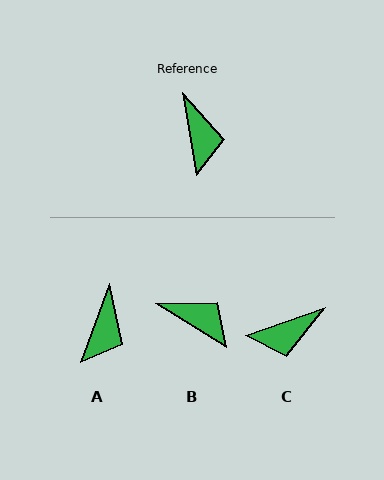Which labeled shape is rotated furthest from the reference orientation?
C, about 80 degrees away.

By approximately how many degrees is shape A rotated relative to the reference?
Approximately 29 degrees clockwise.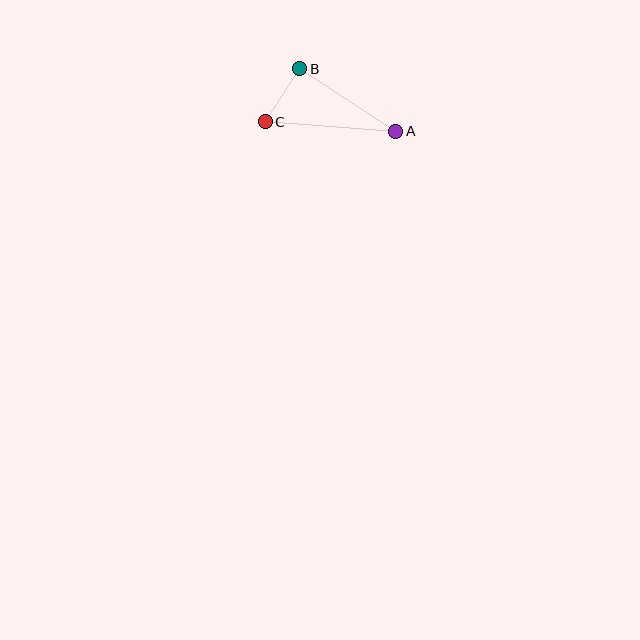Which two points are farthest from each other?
Points A and C are farthest from each other.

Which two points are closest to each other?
Points B and C are closest to each other.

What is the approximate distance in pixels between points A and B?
The distance between A and B is approximately 114 pixels.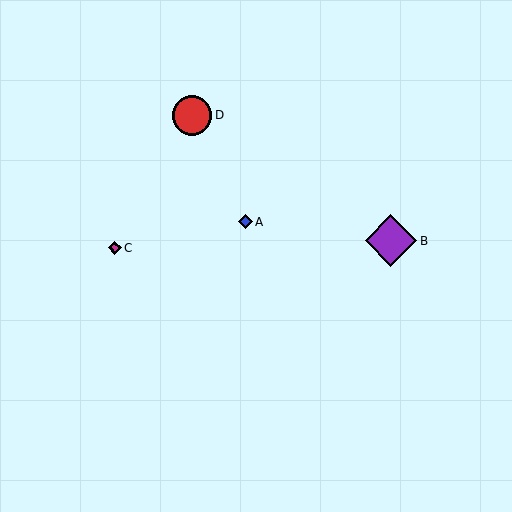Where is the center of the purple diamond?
The center of the purple diamond is at (391, 241).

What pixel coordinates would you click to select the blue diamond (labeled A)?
Click at (245, 222) to select the blue diamond A.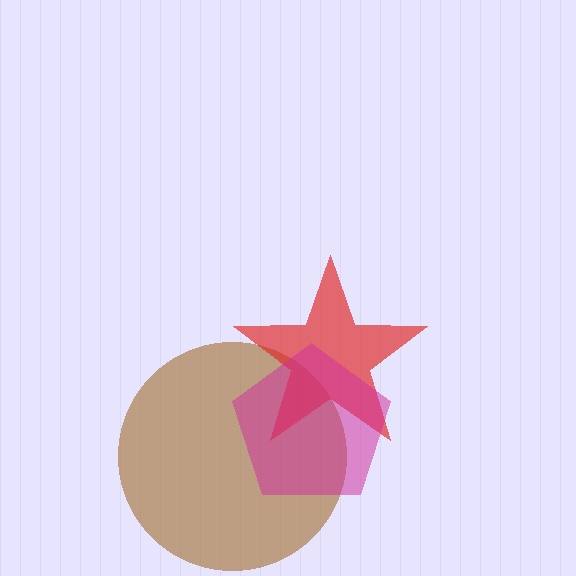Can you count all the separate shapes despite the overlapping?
Yes, there are 3 separate shapes.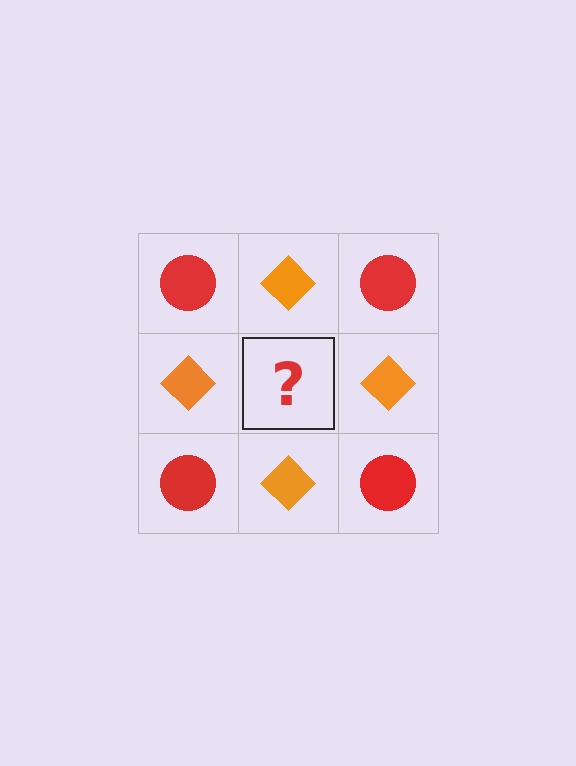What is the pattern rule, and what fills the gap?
The rule is that it alternates red circle and orange diamond in a checkerboard pattern. The gap should be filled with a red circle.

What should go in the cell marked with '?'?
The missing cell should contain a red circle.